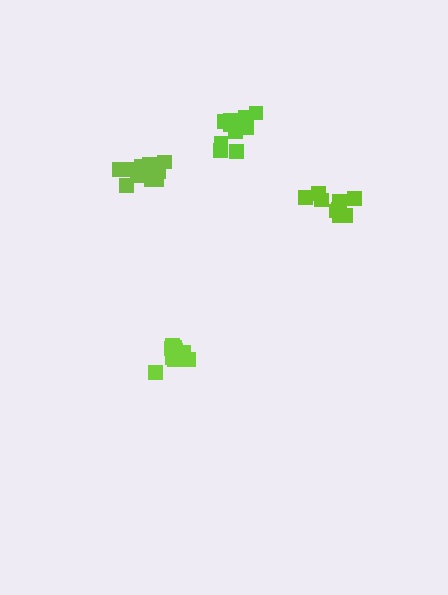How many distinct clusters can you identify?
There are 4 distinct clusters.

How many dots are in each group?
Group 1: 14 dots, Group 2: 11 dots, Group 3: 12 dots, Group 4: 9 dots (46 total).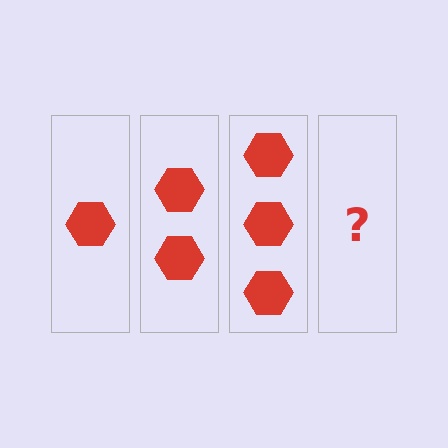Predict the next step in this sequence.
The next step is 4 hexagons.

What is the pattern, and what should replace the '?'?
The pattern is that each step adds one more hexagon. The '?' should be 4 hexagons.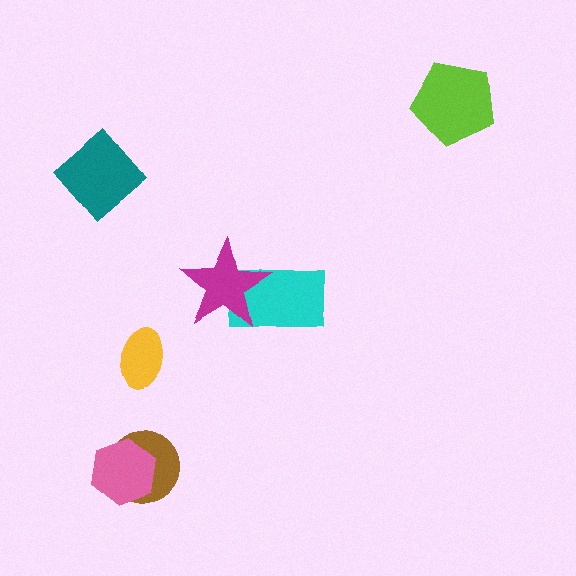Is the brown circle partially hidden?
Yes, it is partially covered by another shape.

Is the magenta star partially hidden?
No, no other shape covers it.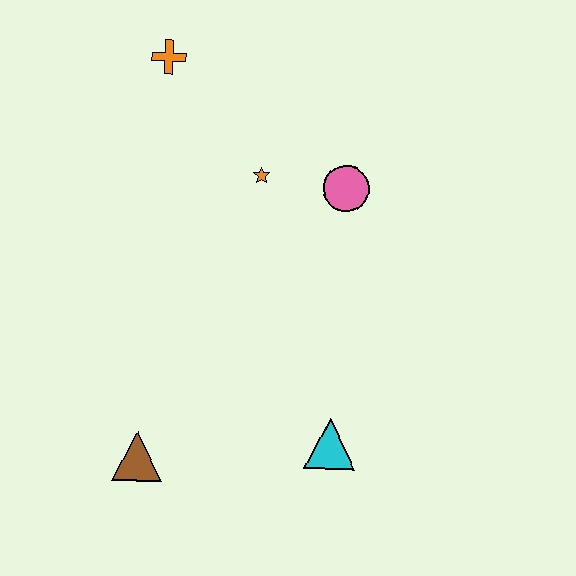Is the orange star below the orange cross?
Yes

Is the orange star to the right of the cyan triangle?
No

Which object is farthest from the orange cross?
The cyan triangle is farthest from the orange cross.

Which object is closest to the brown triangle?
The cyan triangle is closest to the brown triangle.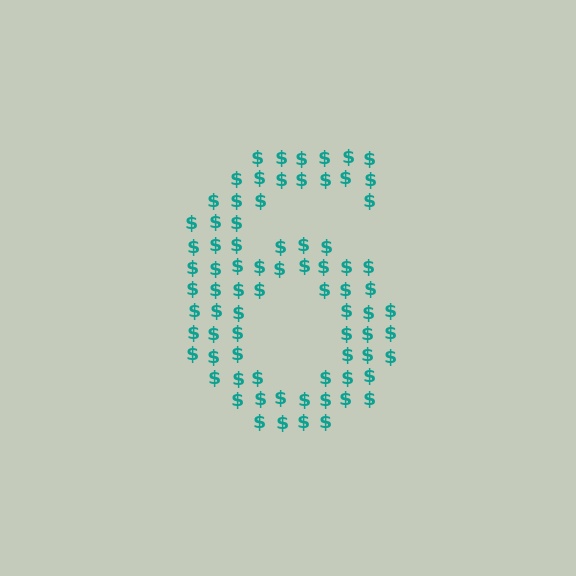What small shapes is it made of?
It is made of small dollar signs.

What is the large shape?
The large shape is the digit 6.